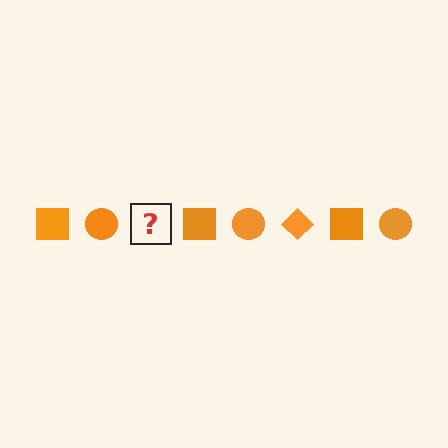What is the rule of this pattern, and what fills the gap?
The rule is that the pattern cycles through square, circle, diamond shapes in orange. The gap should be filled with an orange diamond.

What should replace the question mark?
The question mark should be replaced with an orange diamond.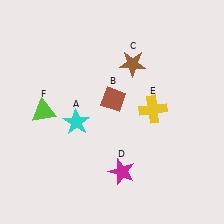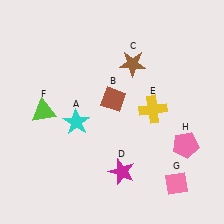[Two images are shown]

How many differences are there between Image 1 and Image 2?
There are 2 differences between the two images.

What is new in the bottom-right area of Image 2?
A pink pentagon (H) was added in the bottom-right area of Image 2.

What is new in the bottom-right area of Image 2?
A pink diamond (G) was added in the bottom-right area of Image 2.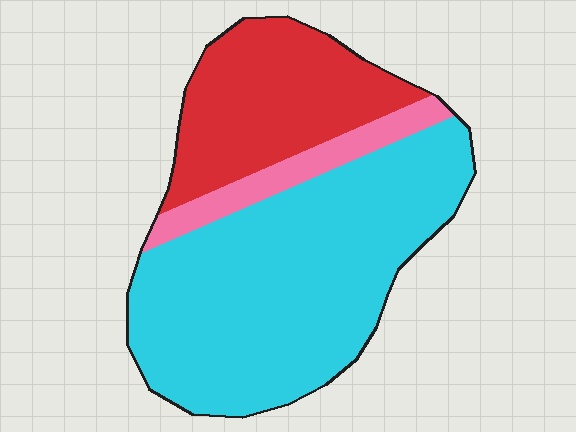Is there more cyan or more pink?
Cyan.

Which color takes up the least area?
Pink, at roughly 10%.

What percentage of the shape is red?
Red covers 28% of the shape.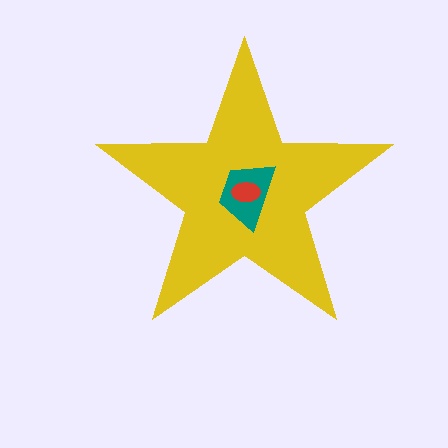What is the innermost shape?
The red ellipse.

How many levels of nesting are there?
3.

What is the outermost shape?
The yellow star.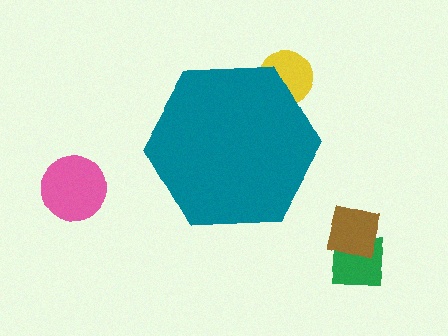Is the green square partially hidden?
No, the green square is fully visible.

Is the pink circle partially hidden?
No, the pink circle is fully visible.